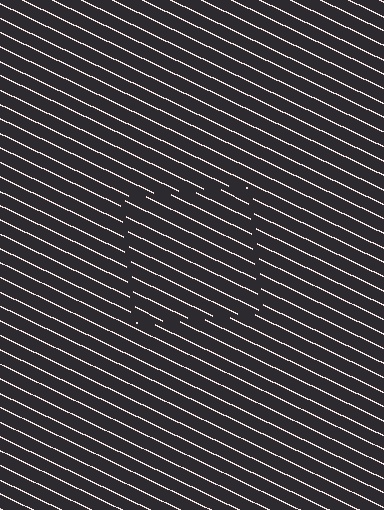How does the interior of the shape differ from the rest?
The interior of the shape contains the same grating, shifted by half a period — the contour is defined by the phase discontinuity where line-ends from the inner and outer gratings abut.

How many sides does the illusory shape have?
4 sides — the line-ends trace a square.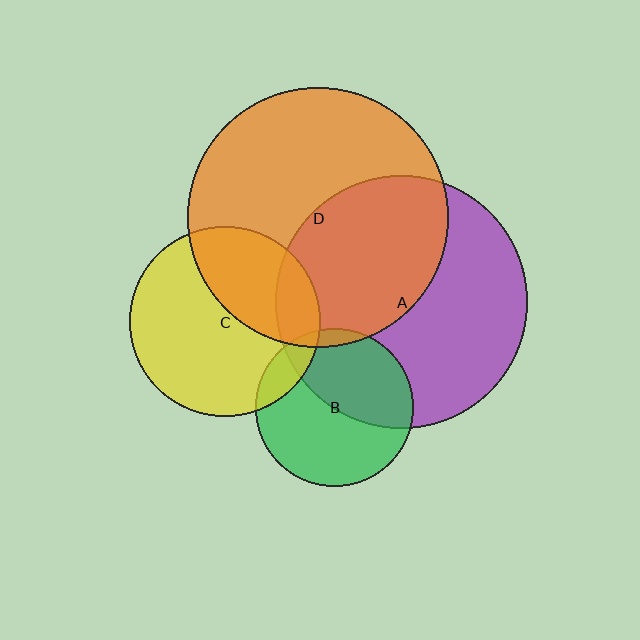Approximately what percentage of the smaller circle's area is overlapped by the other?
Approximately 5%.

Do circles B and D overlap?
Yes.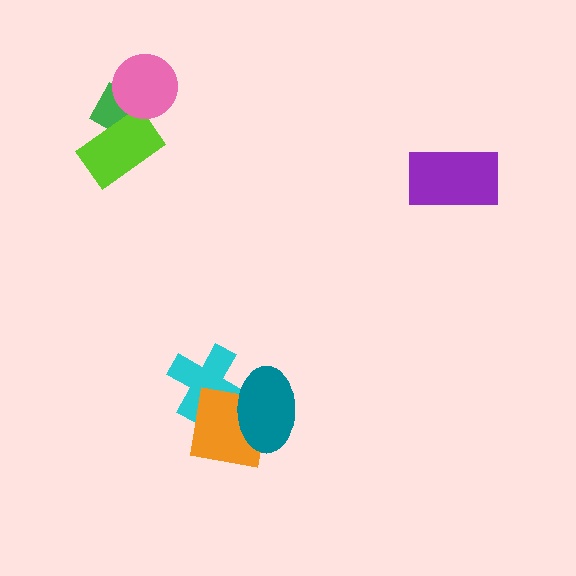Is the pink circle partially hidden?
No, no other shape covers it.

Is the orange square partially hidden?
Yes, it is partially covered by another shape.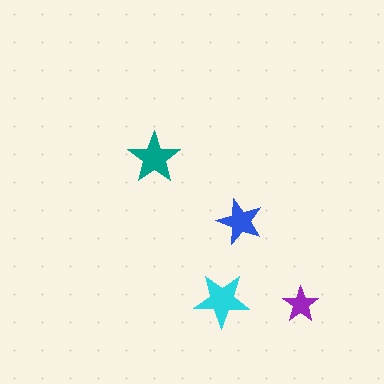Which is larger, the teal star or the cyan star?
The cyan one.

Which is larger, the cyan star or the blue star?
The cyan one.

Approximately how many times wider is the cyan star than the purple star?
About 1.5 times wider.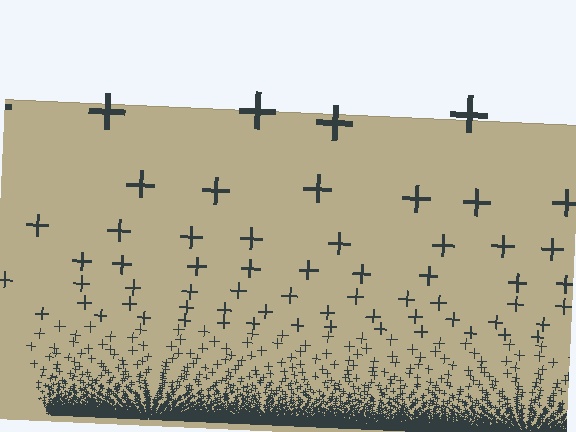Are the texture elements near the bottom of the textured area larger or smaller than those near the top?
Smaller. The gradient is inverted — elements near the bottom are smaller and denser.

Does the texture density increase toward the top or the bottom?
Density increases toward the bottom.